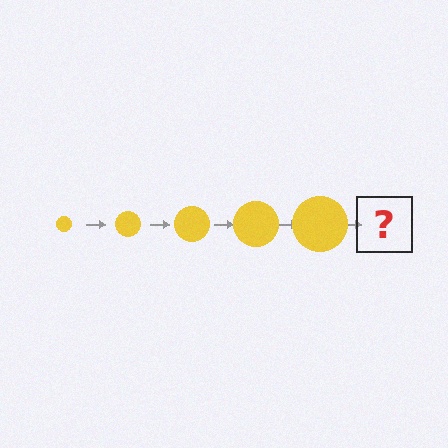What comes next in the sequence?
The next element should be a yellow circle, larger than the previous one.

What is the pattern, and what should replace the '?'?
The pattern is that the circle gets progressively larger each step. The '?' should be a yellow circle, larger than the previous one.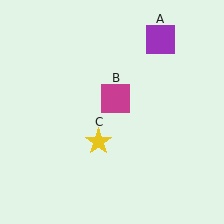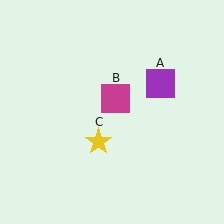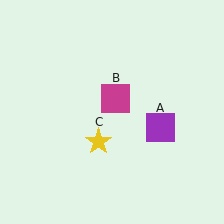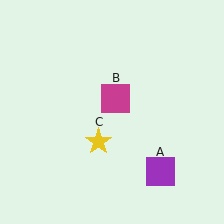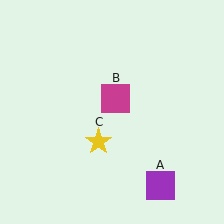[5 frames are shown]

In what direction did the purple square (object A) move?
The purple square (object A) moved down.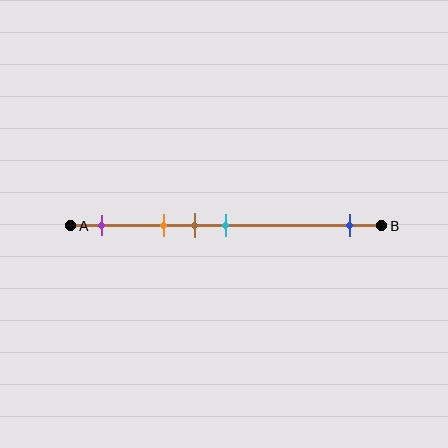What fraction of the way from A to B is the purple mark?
The purple mark is approximately 10% (0.1) of the way from A to B.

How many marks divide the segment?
There are 5 marks dividing the segment.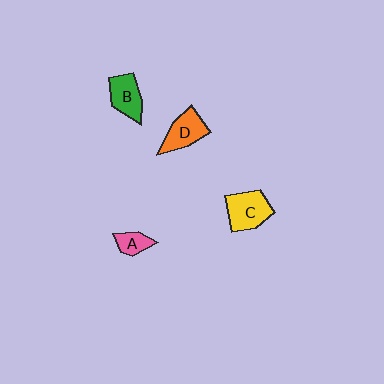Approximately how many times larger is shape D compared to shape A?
Approximately 1.8 times.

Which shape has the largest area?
Shape C (yellow).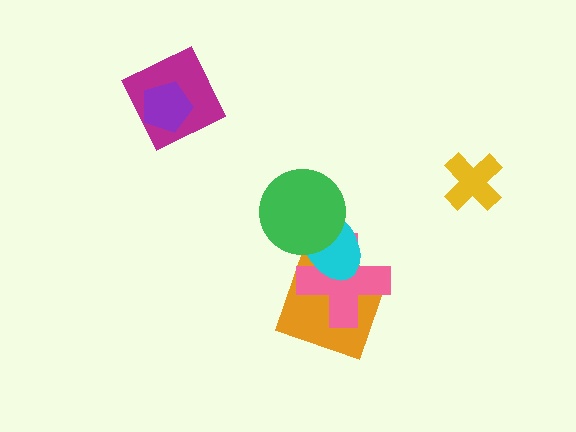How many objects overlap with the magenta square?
1 object overlaps with the magenta square.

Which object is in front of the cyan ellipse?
The green circle is in front of the cyan ellipse.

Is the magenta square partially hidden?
Yes, it is partially covered by another shape.